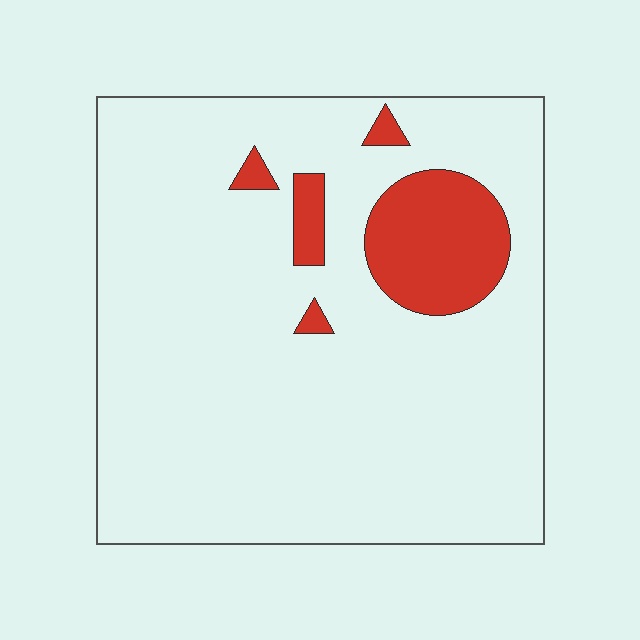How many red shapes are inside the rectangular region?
5.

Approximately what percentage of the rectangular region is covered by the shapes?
Approximately 10%.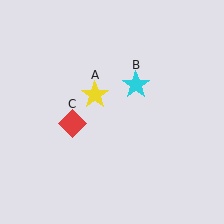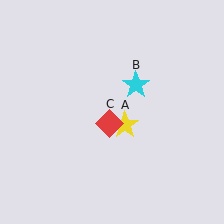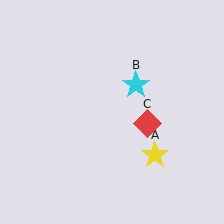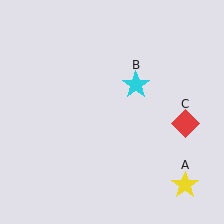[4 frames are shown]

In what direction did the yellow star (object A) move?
The yellow star (object A) moved down and to the right.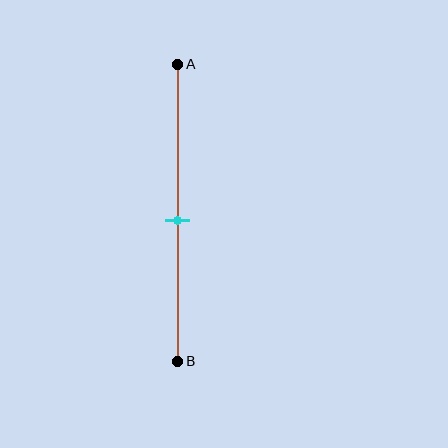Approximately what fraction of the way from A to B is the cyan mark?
The cyan mark is approximately 55% of the way from A to B.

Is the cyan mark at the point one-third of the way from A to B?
No, the mark is at about 55% from A, not at the 33% one-third point.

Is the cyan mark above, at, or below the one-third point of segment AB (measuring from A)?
The cyan mark is below the one-third point of segment AB.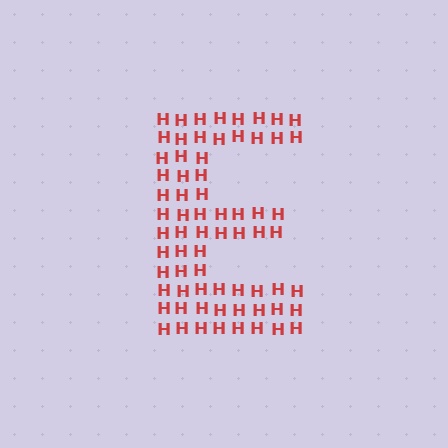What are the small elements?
The small elements are letter H's.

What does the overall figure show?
The overall figure shows the letter E.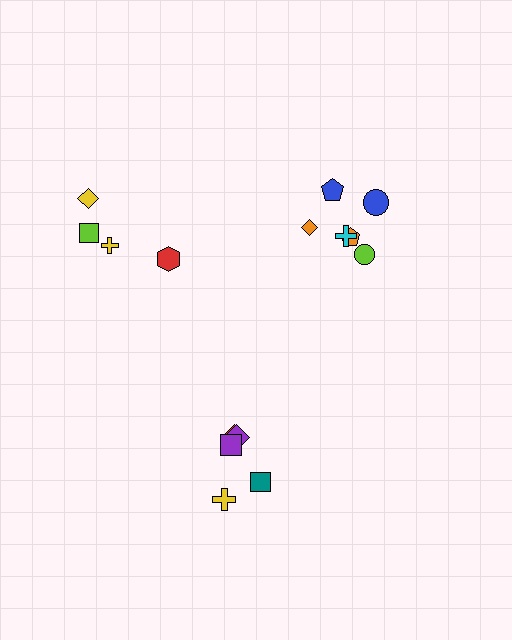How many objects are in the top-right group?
There are 6 objects.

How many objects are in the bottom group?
There are 5 objects.